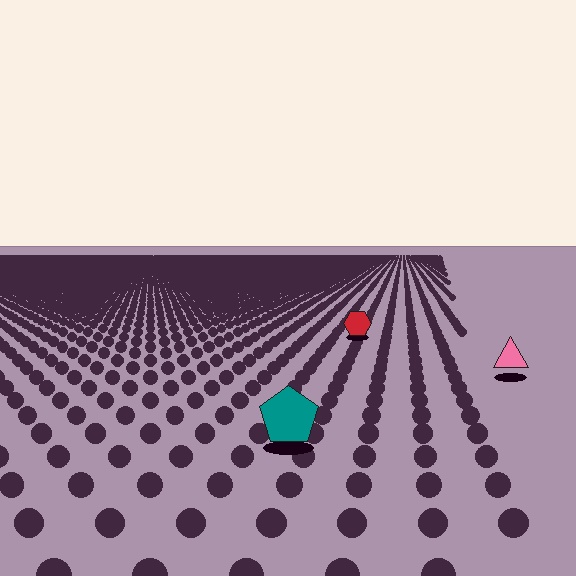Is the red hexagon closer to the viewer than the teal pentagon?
No. The teal pentagon is closer — you can tell from the texture gradient: the ground texture is coarser near it.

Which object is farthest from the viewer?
The red hexagon is farthest from the viewer. It appears smaller and the ground texture around it is denser.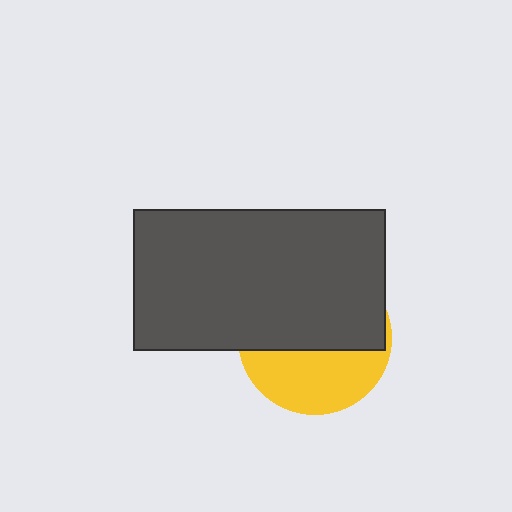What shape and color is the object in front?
The object in front is a dark gray rectangle.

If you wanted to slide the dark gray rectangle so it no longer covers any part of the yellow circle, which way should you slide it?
Slide it up — that is the most direct way to separate the two shapes.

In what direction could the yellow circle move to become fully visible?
The yellow circle could move down. That would shift it out from behind the dark gray rectangle entirely.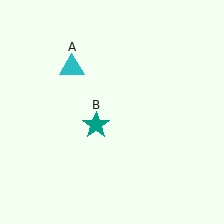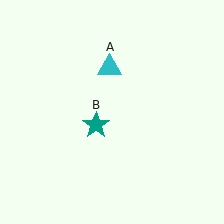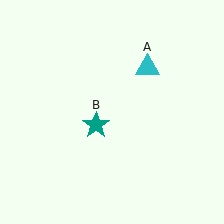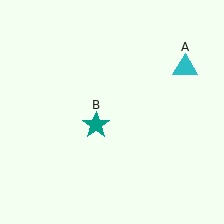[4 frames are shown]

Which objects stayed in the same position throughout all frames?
Teal star (object B) remained stationary.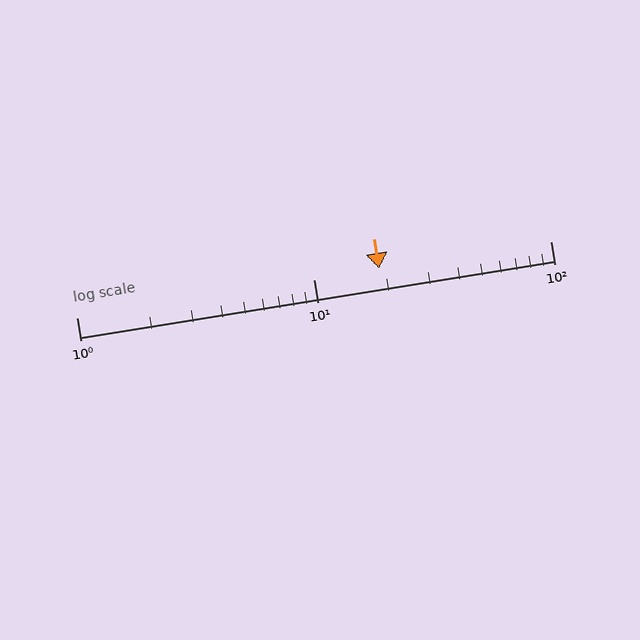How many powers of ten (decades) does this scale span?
The scale spans 2 decades, from 1 to 100.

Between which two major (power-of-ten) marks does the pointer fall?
The pointer is between 10 and 100.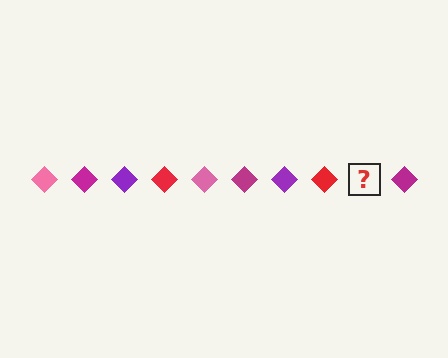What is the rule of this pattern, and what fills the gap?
The rule is that the pattern cycles through pink, magenta, purple, red diamonds. The gap should be filled with a pink diamond.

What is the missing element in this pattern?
The missing element is a pink diamond.